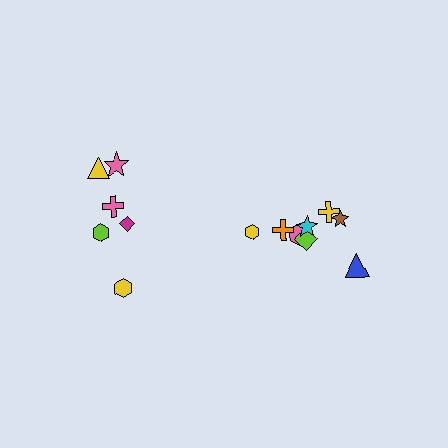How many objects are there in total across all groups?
There are 14 objects.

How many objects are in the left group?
There are 6 objects.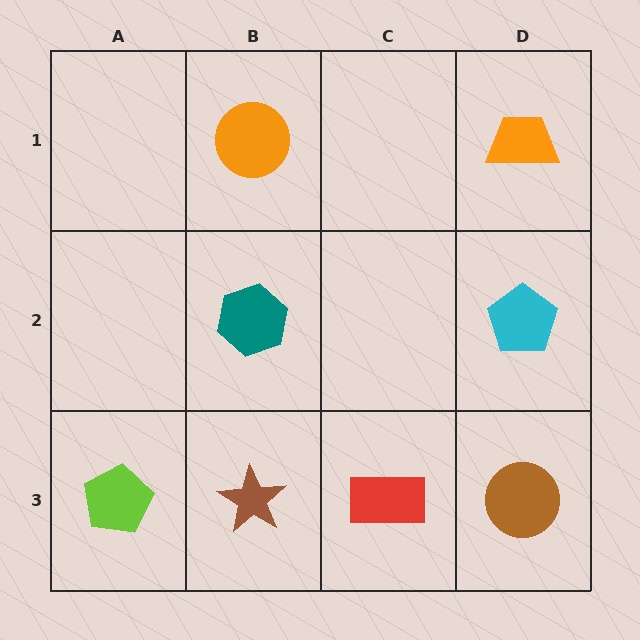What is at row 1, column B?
An orange circle.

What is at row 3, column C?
A red rectangle.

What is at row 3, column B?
A brown star.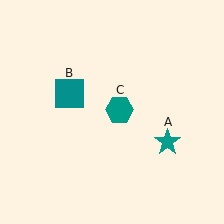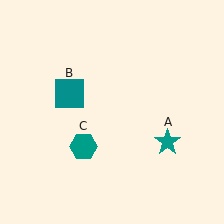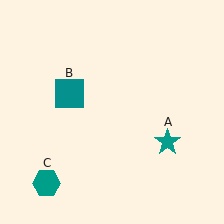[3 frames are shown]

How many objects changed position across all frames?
1 object changed position: teal hexagon (object C).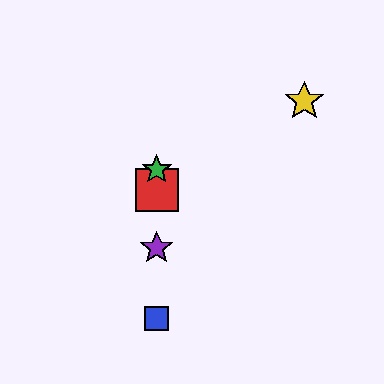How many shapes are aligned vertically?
4 shapes (the red square, the blue square, the green star, the purple star) are aligned vertically.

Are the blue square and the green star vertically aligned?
Yes, both are at x≈157.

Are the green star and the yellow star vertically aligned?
No, the green star is at x≈157 and the yellow star is at x≈304.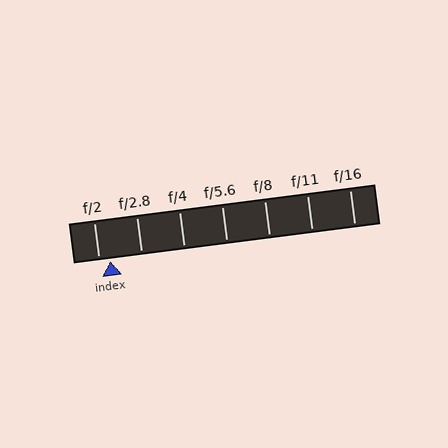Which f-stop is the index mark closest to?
The index mark is closest to f/2.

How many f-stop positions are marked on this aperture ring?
There are 7 f-stop positions marked.